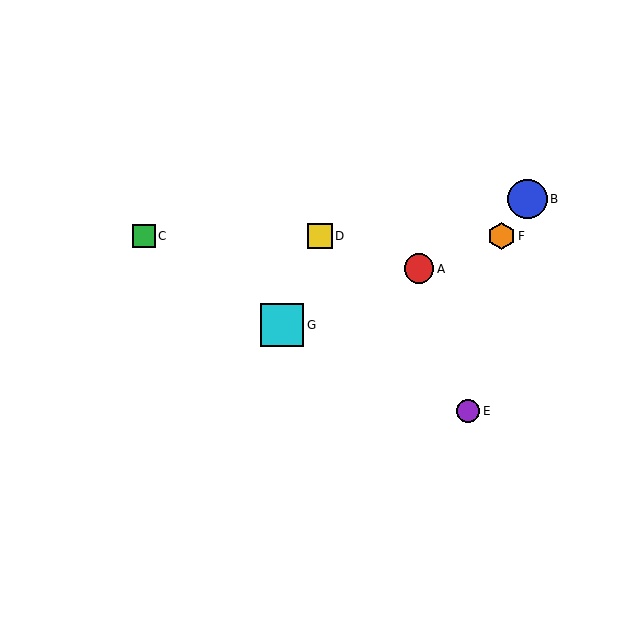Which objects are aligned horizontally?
Objects C, D, F are aligned horizontally.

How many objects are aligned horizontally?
3 objects (C, D, F) are aligned horizontally.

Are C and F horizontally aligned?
Yes, both are at y≈236.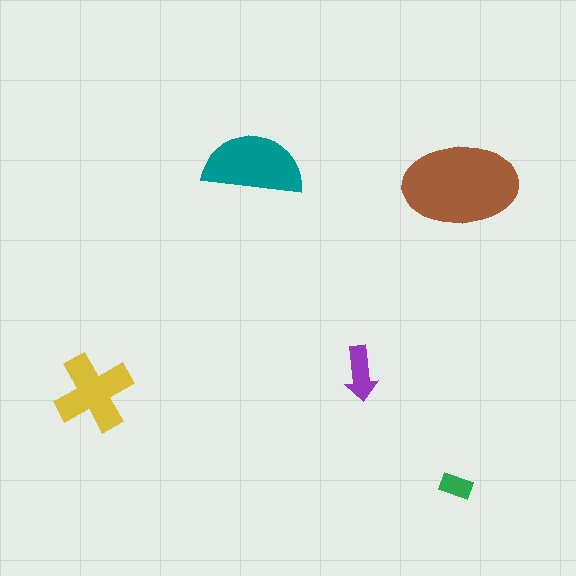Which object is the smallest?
The green rectangle.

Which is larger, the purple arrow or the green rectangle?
The purple arrow.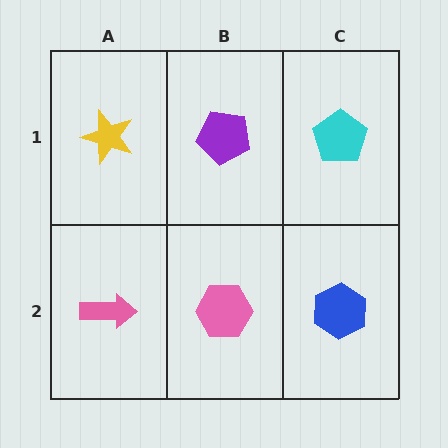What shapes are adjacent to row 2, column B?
A purple pentagon (row 1, column B), a pink arrow (row 2, column A), a blue hexagon (row 2, column C).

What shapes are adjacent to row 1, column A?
A pink arrow (row 2, column A), a purple pentagon (row 1, column B).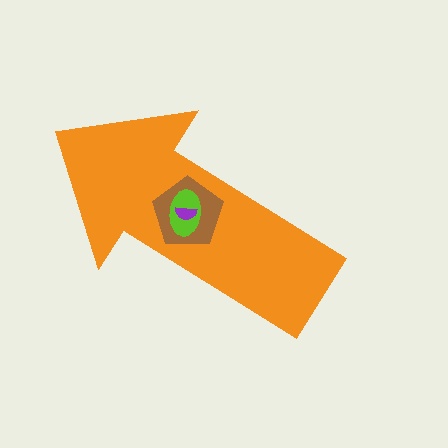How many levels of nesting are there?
4.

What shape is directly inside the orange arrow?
The brown pentagon.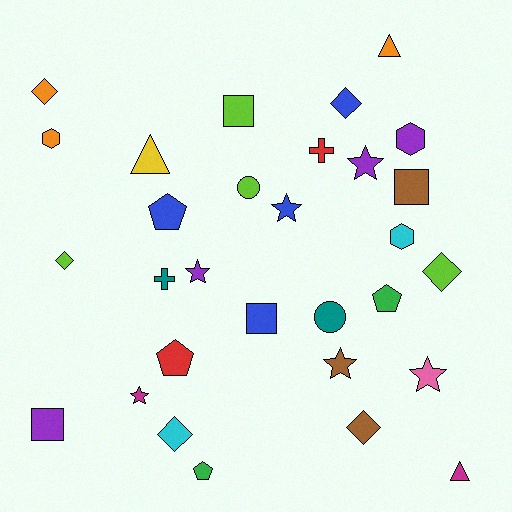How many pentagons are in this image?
There are 4 pentagons.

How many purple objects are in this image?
There are 4 purple objects.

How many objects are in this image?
There are 30 objects.